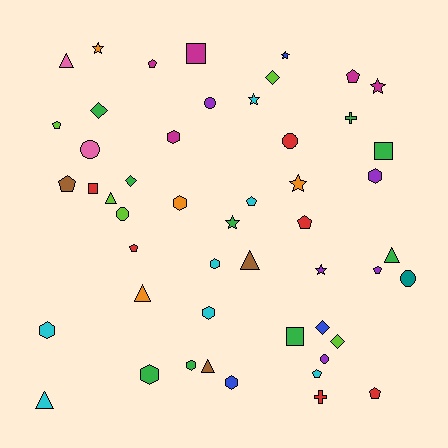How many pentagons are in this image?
There are 10 pentagons.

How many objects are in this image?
There are 50 objects.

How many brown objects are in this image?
There are 3 brown objects.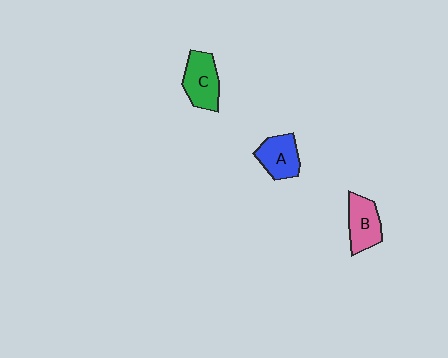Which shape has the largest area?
Shape C (green).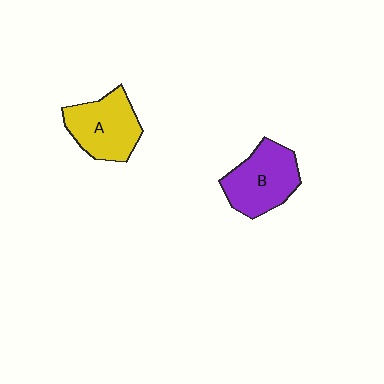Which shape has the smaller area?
Shape A (yellow).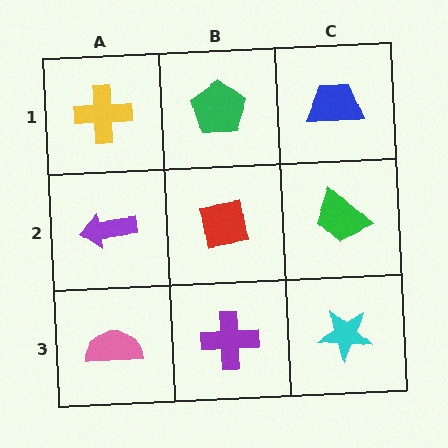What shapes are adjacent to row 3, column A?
A purple arrow (row 2, column A), a purple cross (row 3, column B).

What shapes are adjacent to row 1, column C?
A green trapezoid (row 2, column C), a green pentagon (row 1, column B).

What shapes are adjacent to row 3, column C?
A green trapezoid (row 2, column C), a purple cross (row 3, column B).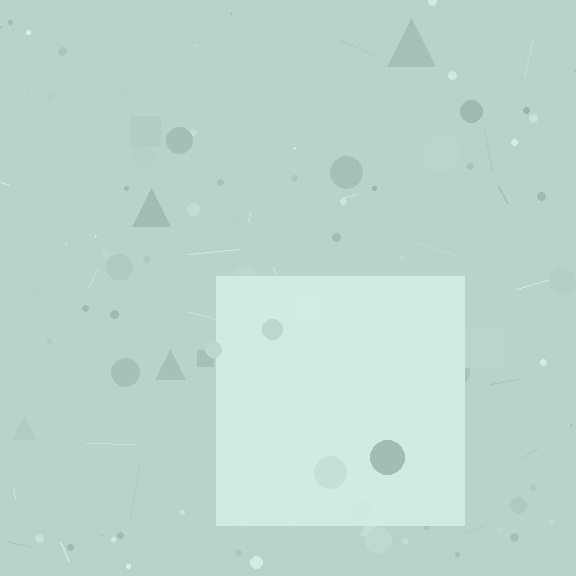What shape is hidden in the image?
A square is hidden in the image.